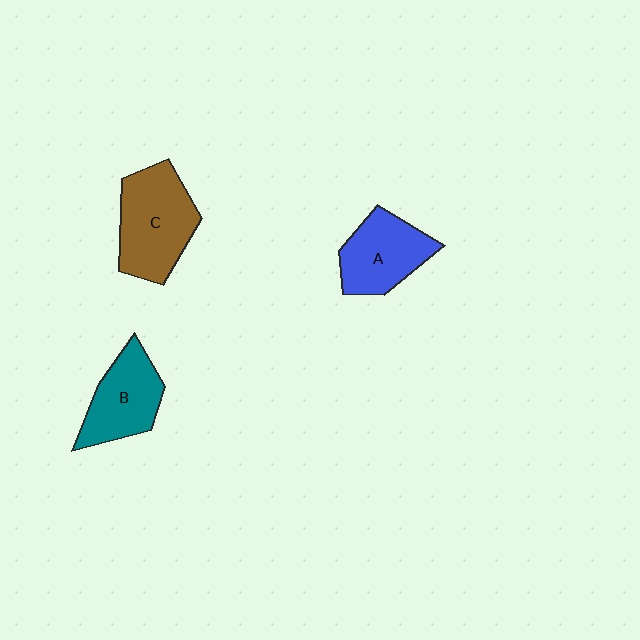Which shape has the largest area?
Shape C (brown).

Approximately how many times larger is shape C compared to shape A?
Approximately 1.3 times.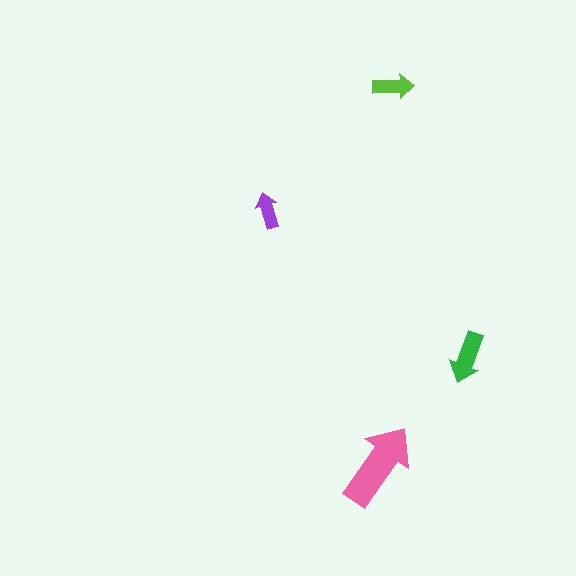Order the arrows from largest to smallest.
the pink one, the green one, the lime one, the purple one.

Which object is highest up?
The lime arrow is topmost.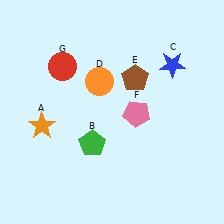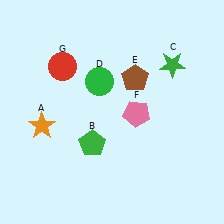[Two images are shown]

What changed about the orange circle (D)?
In Image 1, D is orange. In Image 2, it changed to green.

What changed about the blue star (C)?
In Image 1, C is blue. In Image 2, it changed to green.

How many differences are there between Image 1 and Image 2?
There are 2 differences between the two images.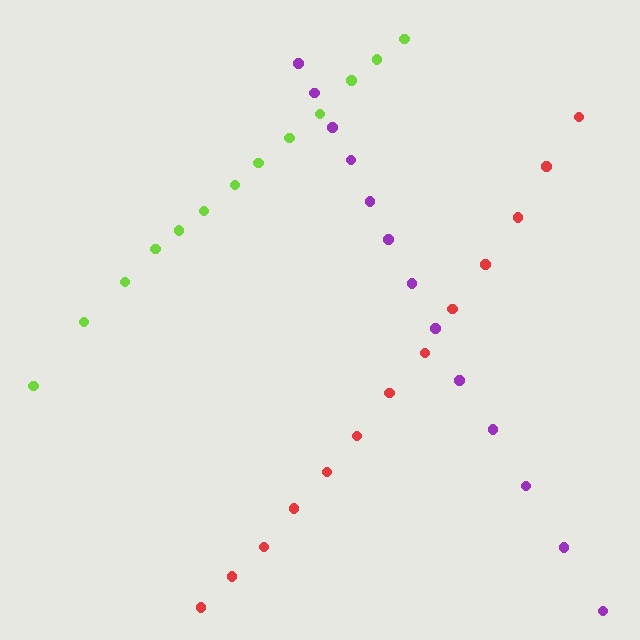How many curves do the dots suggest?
There are 3 distinct paths.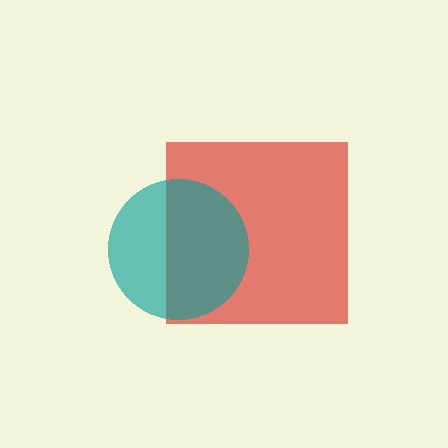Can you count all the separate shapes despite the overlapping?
Yes, there are 2 separate shapes.